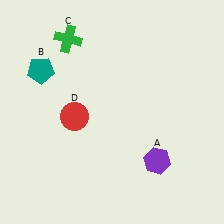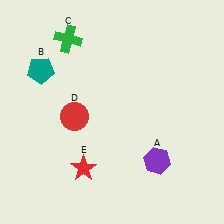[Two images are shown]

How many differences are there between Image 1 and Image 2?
There is 1 difference between the two images.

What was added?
A red star (E) was added in Image 2.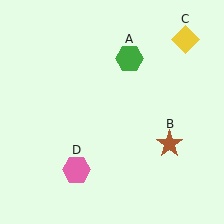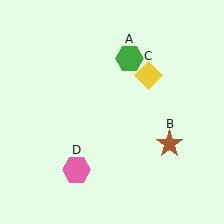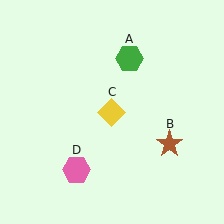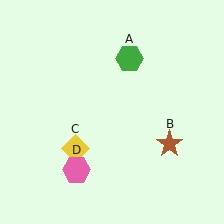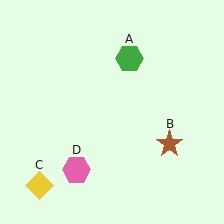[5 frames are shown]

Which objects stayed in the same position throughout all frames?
Green hexagon (object A) and brown star (object B) and pink hexagon (object D) remained stationary.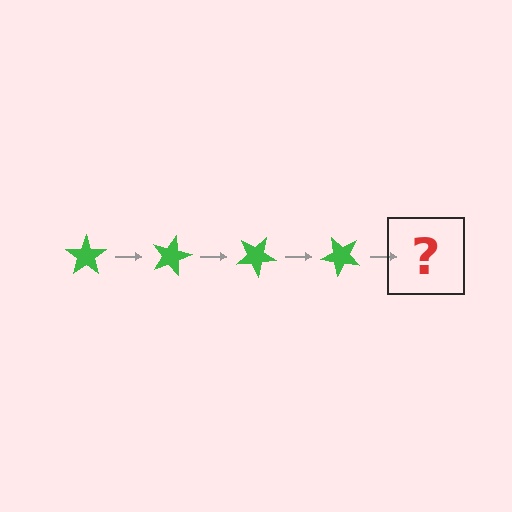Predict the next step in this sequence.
The next step is a green star rotated 60 degrees.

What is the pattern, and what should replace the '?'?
The pattern is that the star rotates 15 degrees each step. The '?' should be a green star rotated 60 degrees.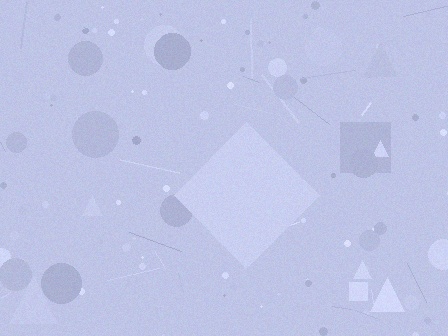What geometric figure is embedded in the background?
A diamond is embedded in the background.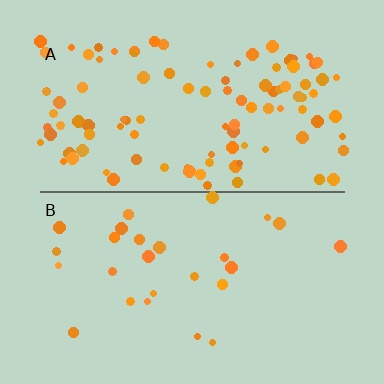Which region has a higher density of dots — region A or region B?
A (the top).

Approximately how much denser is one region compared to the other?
Approximately 3.8× — region A over region B.